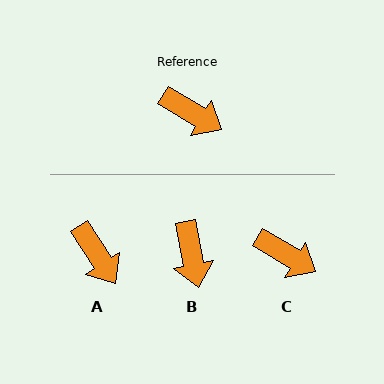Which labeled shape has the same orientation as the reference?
C.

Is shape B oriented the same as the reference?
No, it is off by about 48 degrees.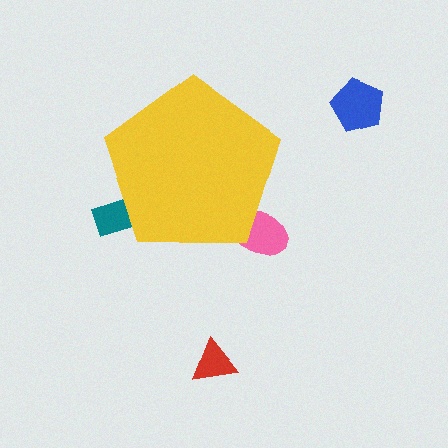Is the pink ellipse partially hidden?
Yes, the pink ellipse is partially hidden behind the yellow pentagon.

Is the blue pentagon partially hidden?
No, the blue pentagon is fully visible.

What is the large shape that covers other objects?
A yellow pentagon.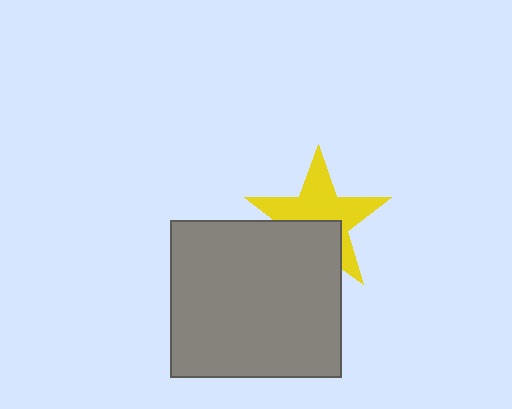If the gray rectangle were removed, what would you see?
You would see the complete yellow star.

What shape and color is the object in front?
The object in front is a gray rectangle.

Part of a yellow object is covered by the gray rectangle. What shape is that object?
It is a star.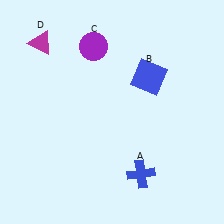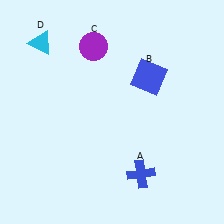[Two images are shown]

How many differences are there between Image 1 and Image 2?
There is 1 difference between the two images.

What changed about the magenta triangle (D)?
In Image 1, D is magenta. In Image 2, it changed to cyan.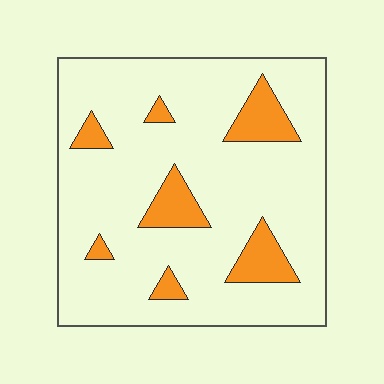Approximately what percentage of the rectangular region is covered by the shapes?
Approximately 15%.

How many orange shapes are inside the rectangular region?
7.